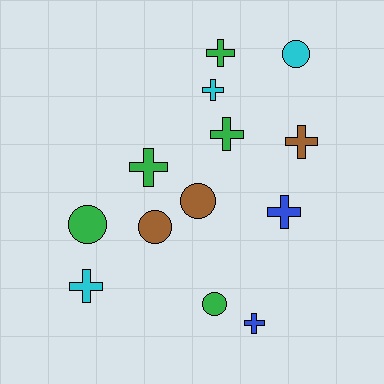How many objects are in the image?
There are 13 objects.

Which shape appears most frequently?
Cross, with 8 objects.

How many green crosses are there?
There are 3 green crosses.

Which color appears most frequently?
Green, with 5 objects.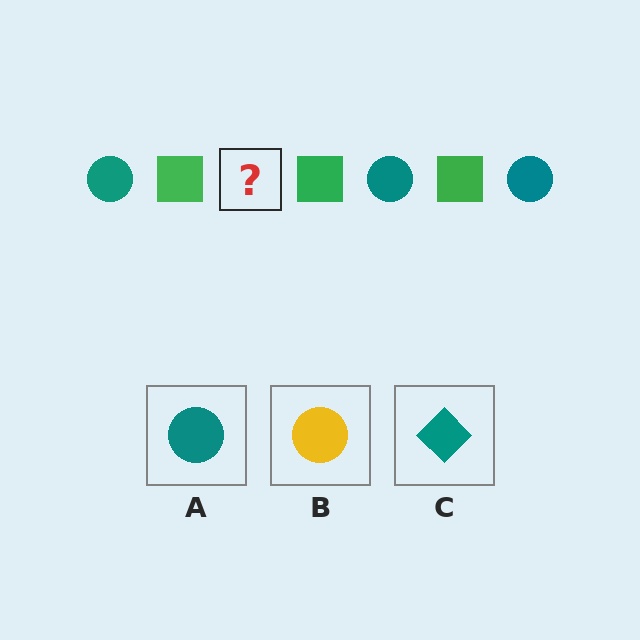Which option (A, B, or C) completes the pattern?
A.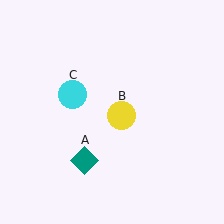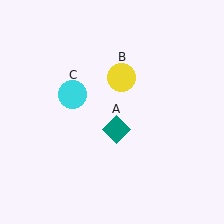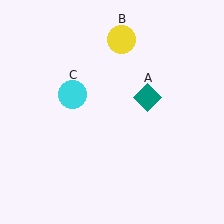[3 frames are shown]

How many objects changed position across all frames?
2 objects changed position: teal diamond (object A), yellow circle (object B).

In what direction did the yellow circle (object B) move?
The yellow circle (object B) moved up.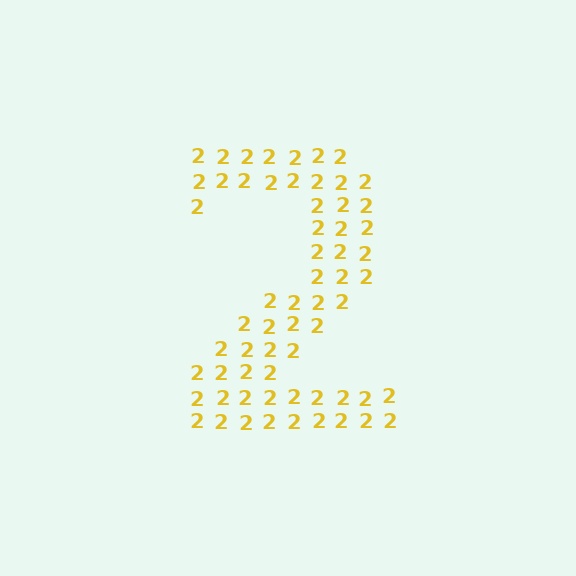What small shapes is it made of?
It is made of small digit 2's.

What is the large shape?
The large shape is the digit 2.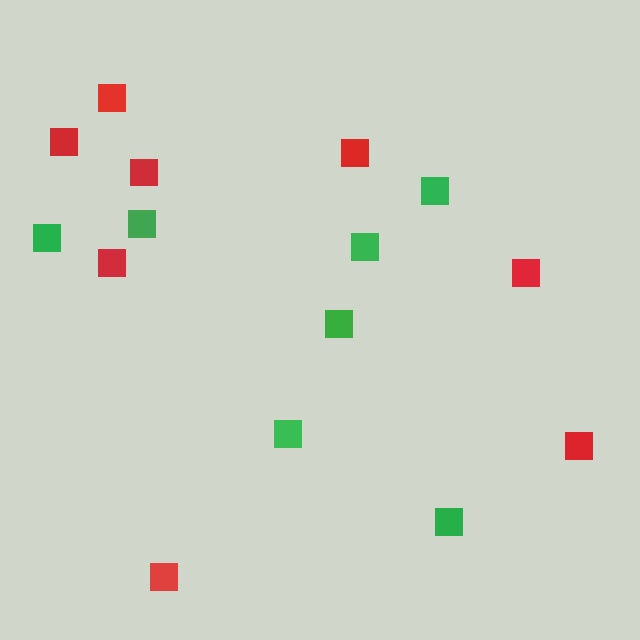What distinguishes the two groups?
There are 2 groups: one group of red squares (8) and one group of green squares (7).